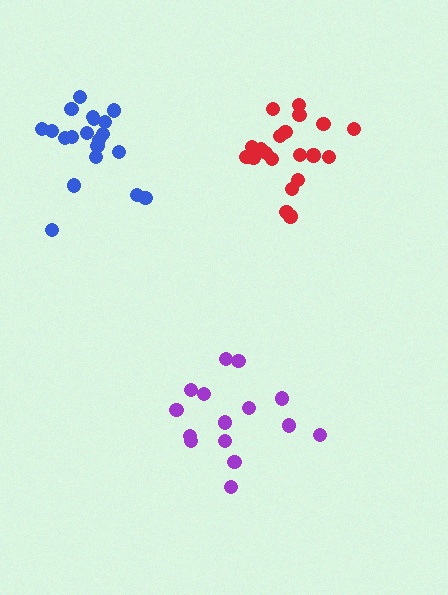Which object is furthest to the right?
The red cluster is rightmost.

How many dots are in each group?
Group 1: 15 dots, Group 2: 20 dots, Group 3: 20 dots (55 total).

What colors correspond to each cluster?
The clusters are colored: purple, blue, red.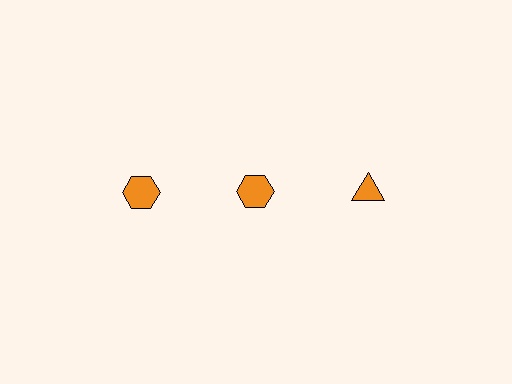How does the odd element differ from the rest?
It has a different shape: triangle instead of hexagon.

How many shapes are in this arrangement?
There are 3 shapes arranged in a grid pattern.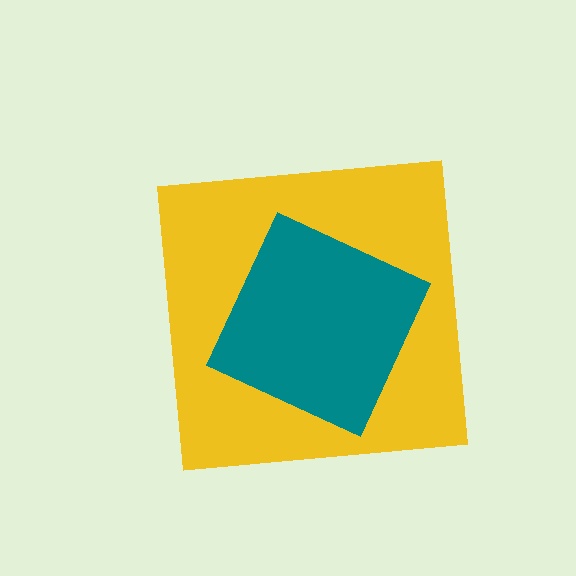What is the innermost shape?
The teal square.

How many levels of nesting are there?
2.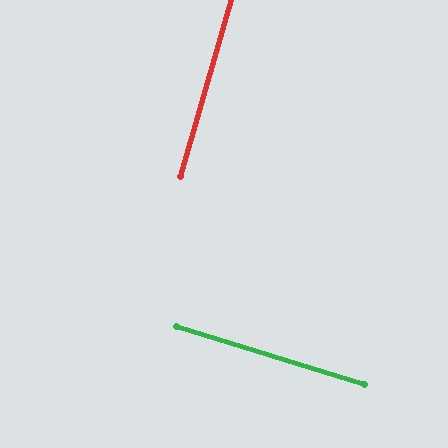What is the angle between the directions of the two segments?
Approximately 89 degrees.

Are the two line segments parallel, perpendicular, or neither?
Perpendicular — they meet at approximately 89°.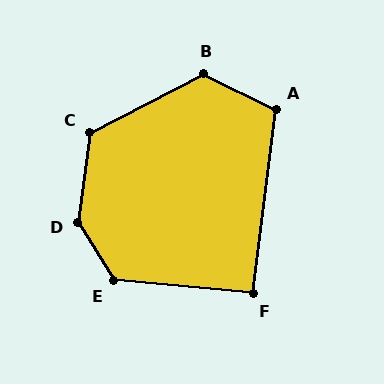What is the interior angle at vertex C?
Approximately 125 degrees (obtuse).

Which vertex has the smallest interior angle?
F, at approximately 92 degrees.